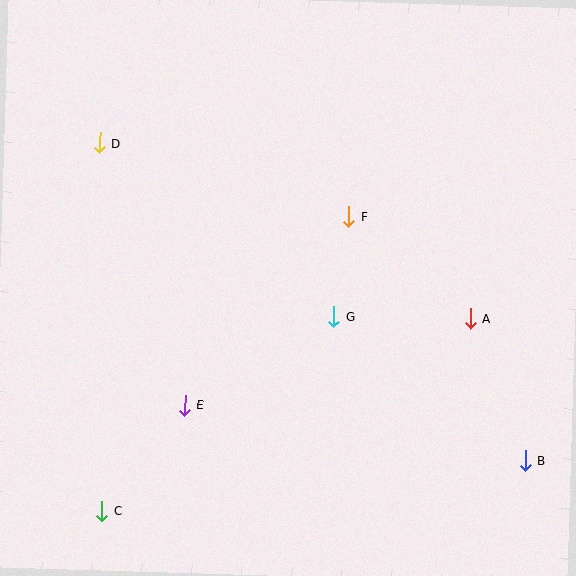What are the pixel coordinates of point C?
Point C is at (102, 511).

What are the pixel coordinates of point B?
Point B is at (525, 460).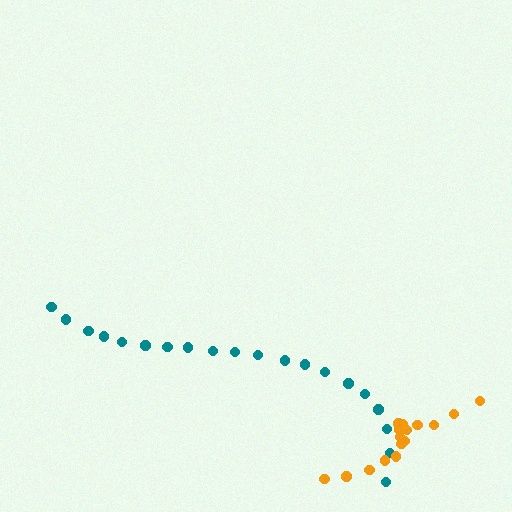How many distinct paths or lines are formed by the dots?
There are 2 distinct paths.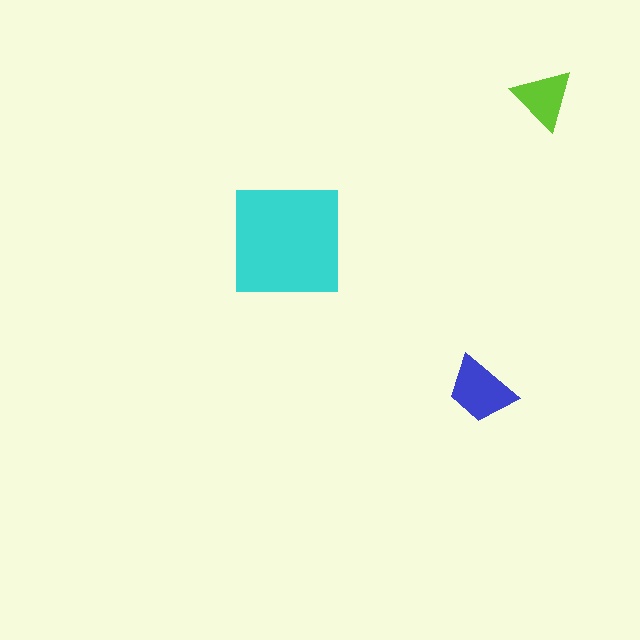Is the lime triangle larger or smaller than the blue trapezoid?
Smaller.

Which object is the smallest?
The lime triangle.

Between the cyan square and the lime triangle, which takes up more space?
The cyan square.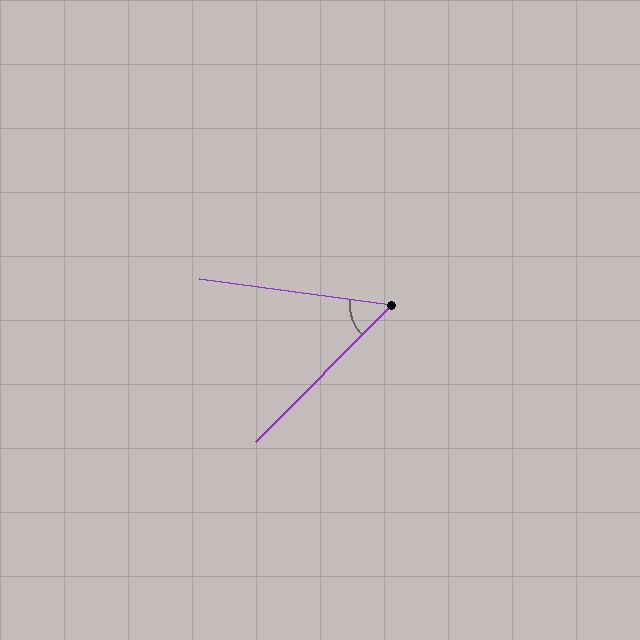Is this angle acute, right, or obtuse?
It is acute.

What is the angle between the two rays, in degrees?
Approximately 53 degrees.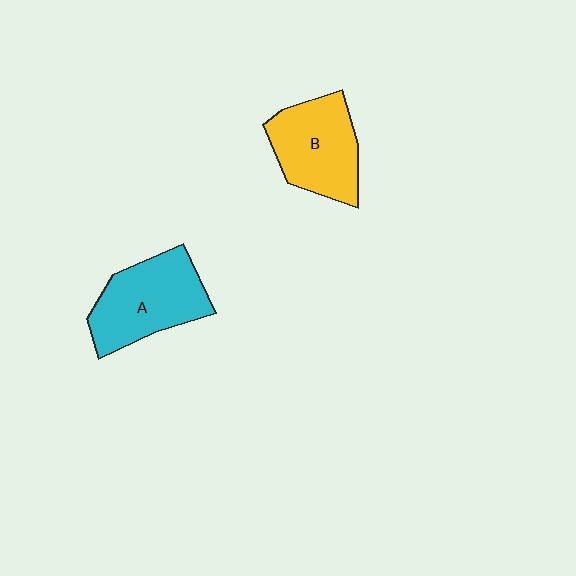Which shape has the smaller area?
Shape B (yellow).